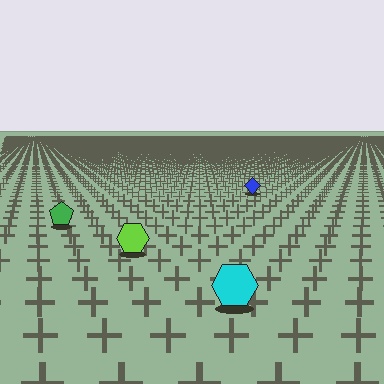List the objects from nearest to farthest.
From nearest to farthest: the cyan hexagon, the lime hexagon, the green pentagon, the blue diamond.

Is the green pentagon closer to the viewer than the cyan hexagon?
No. The cyan hexagon is closer — you can tell from the texture gradient: the ground texture is coarser near it.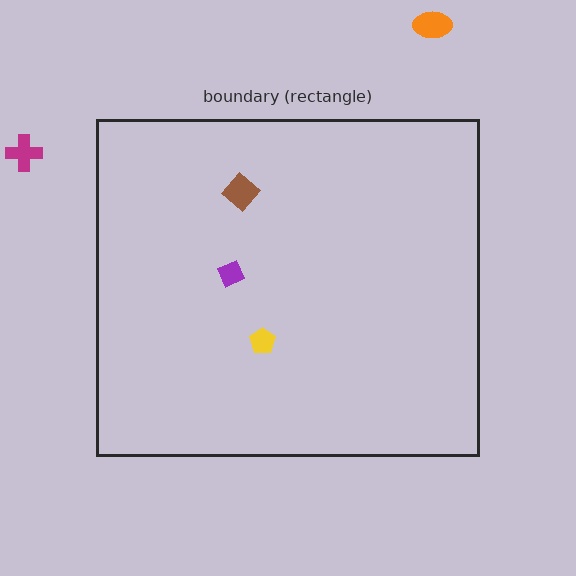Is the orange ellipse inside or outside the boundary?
Outside.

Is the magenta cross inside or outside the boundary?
Outside.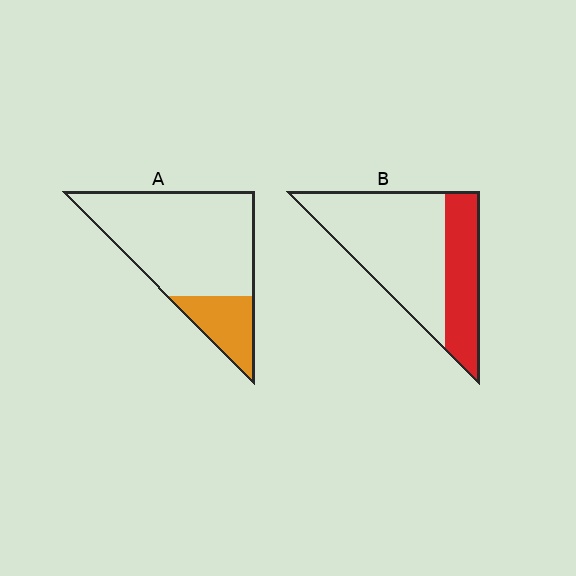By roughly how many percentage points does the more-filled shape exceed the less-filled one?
By roughly 10 percentage points (B over A).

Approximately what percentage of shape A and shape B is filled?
A is approximately 20% and B is approximately 35%.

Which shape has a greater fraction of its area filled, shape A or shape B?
Shape B.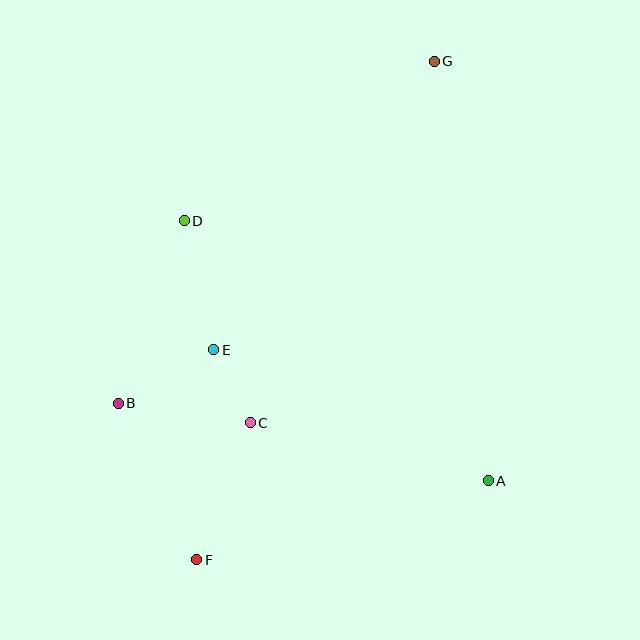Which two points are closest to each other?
Points C and E are closest to each other.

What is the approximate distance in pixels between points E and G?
The distance between E and G is approximately 363 pixels.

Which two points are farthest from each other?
Points F and G are farthest from each other.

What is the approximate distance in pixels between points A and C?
The distance between A and C is approximately 245 pixels.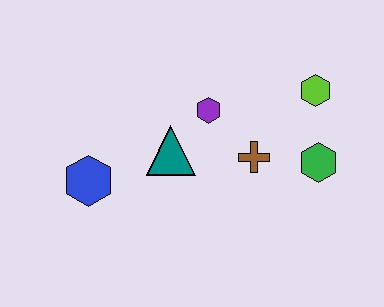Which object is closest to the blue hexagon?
The teal triangle is closest to the blue hexagon.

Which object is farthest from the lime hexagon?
The blue hexagon is farthest from the lime hexagon.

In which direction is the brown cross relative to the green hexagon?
The brown cross is to the left of the green hexagon.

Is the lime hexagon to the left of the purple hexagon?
No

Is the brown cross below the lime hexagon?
Yes